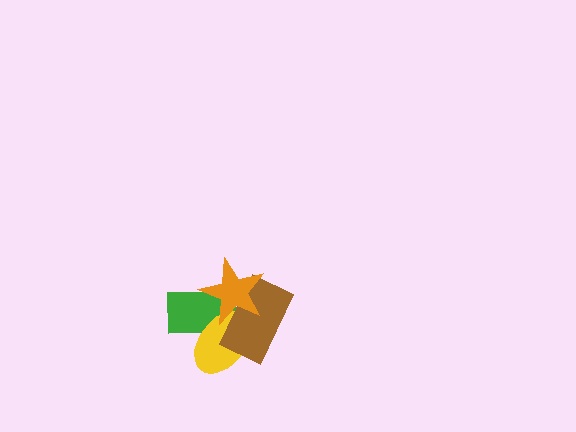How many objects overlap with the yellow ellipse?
3 objects overlap with the yellow ellipse.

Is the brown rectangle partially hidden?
Yes, it is partially covered by another shape.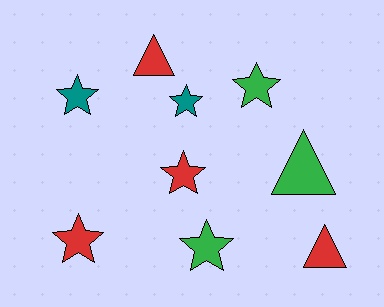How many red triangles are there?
There are 2 red triangles.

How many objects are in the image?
There are 9 objects.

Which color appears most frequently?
Red, with 4 objects.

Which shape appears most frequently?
Star, with 6 objects.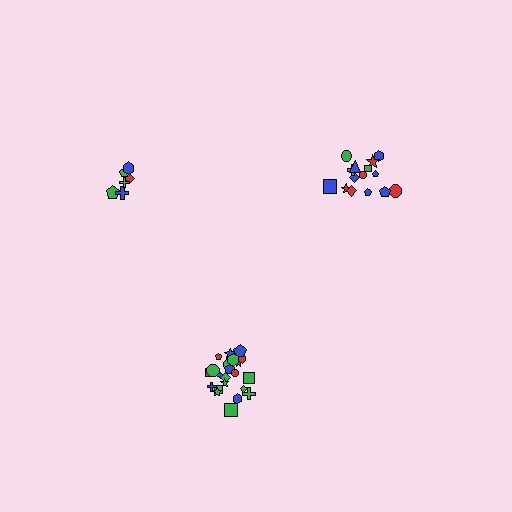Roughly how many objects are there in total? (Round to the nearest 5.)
Roughly 45 objects in total.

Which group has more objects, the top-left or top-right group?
The top-right group.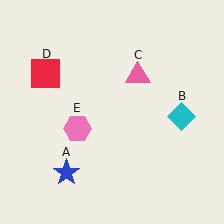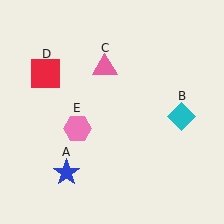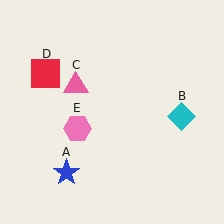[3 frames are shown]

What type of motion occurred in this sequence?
The pink triangle (object C) rotated counterclockwise around the center of the scene.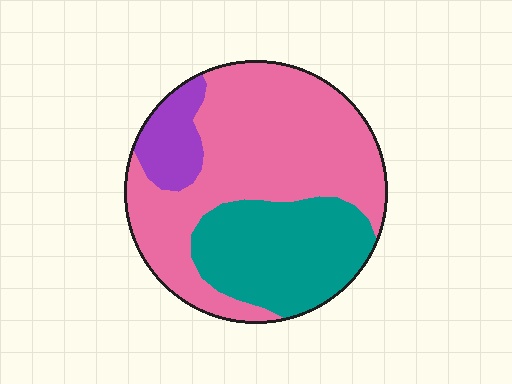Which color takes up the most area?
Pink, at roughly 60%.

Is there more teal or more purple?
Teal.